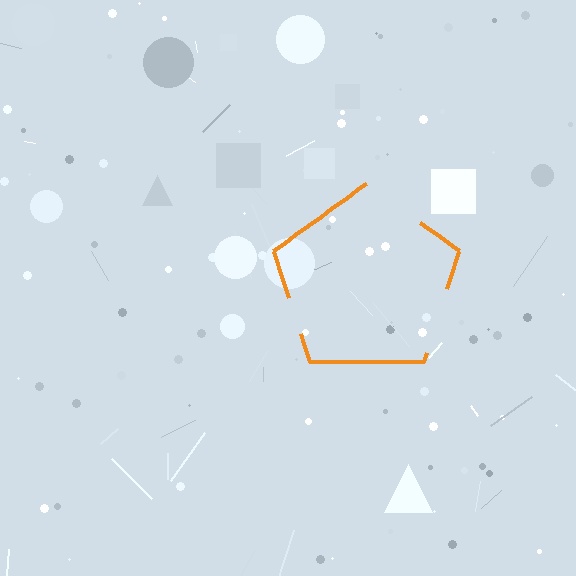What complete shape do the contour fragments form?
The contour fragments form a pentagon.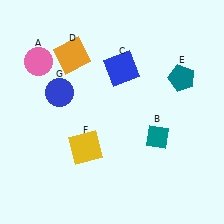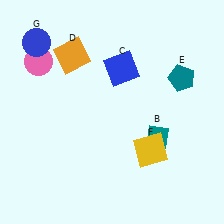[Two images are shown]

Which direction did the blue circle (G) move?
The blue circle (G) moved up.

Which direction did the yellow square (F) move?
The yellow square (F) moved right.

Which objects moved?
The objects that moved are: the yellow square (F), the blue circle (G).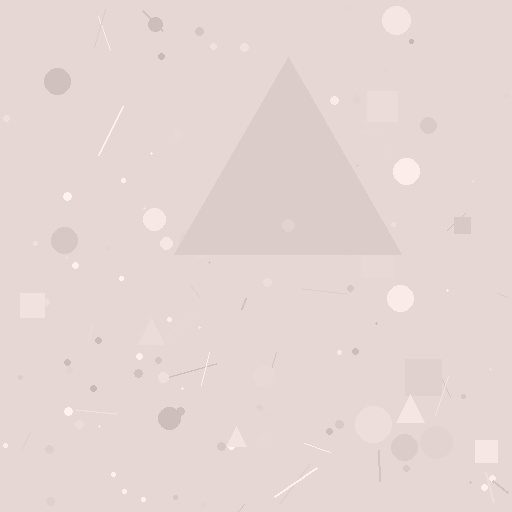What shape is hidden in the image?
A triangle is hidden in the image.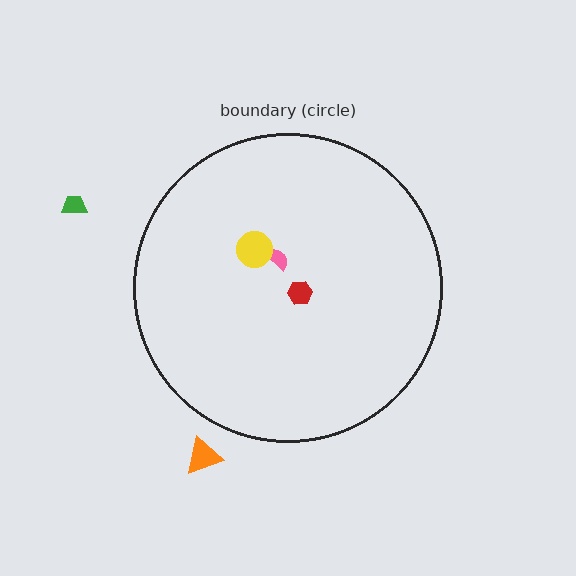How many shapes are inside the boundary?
3 inside, 2 outside.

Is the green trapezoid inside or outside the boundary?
Outside.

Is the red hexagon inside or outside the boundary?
Inside.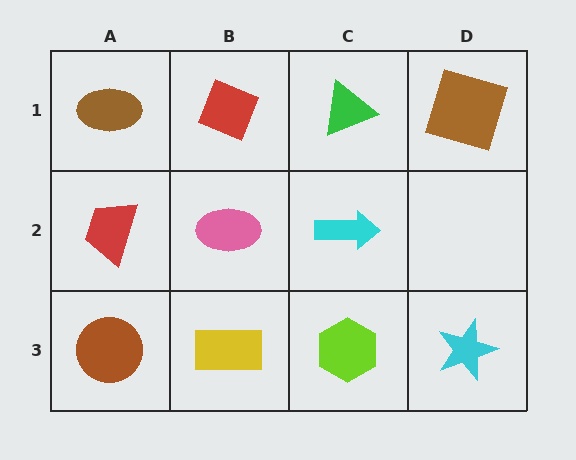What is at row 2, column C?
A cyan arrow.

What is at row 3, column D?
A cyan star.